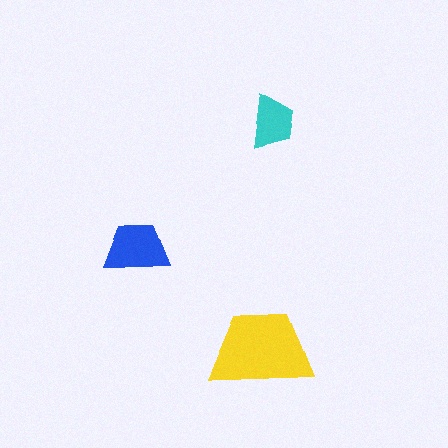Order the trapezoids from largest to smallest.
the yellow one, the blue one, the cyan one.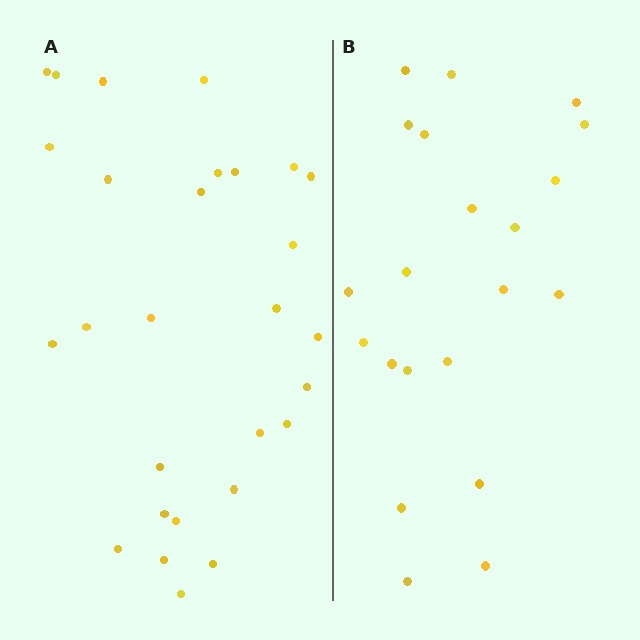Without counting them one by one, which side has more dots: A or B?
Region A (the left region) has more dots.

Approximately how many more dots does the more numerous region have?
Region A has roughly 8 or so more dots than region B.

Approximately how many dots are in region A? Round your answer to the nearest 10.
About 30 dots. (The exact count is 28, which rounds to 30.)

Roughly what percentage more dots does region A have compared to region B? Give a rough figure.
About 35% more.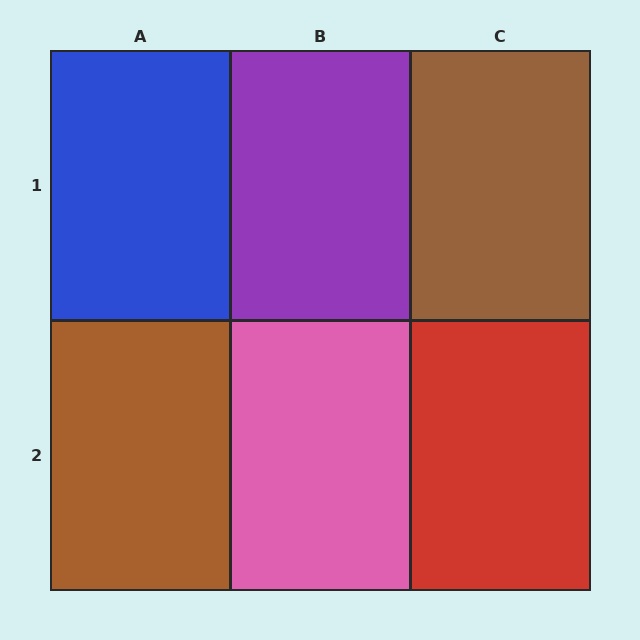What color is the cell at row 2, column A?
Brown.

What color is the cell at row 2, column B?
Pink.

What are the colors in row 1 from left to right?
Blue, purple, brown.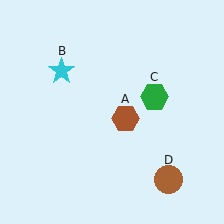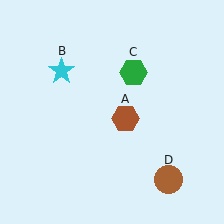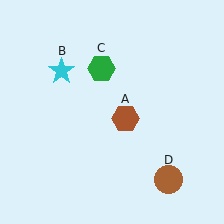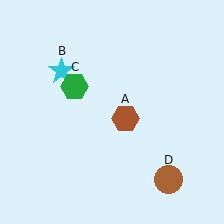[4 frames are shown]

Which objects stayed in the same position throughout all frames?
Brown hexagon (object A) and cyan star (object B) and brown circle (object D) remained stationary.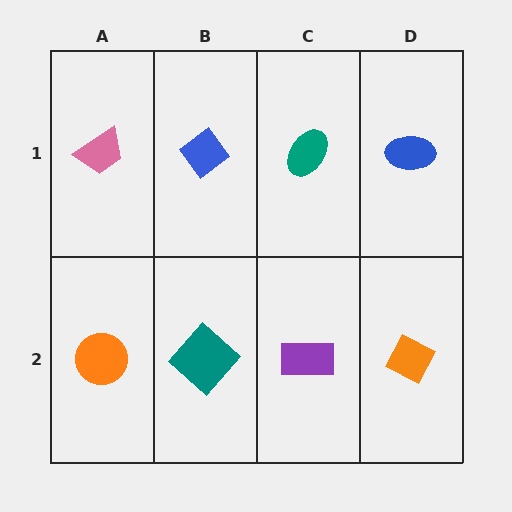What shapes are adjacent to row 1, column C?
A purple rectangle (row 2, column C), a blue diamond (row 1, column B), a blue ellipse (row 1, column D).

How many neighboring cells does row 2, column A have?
2.